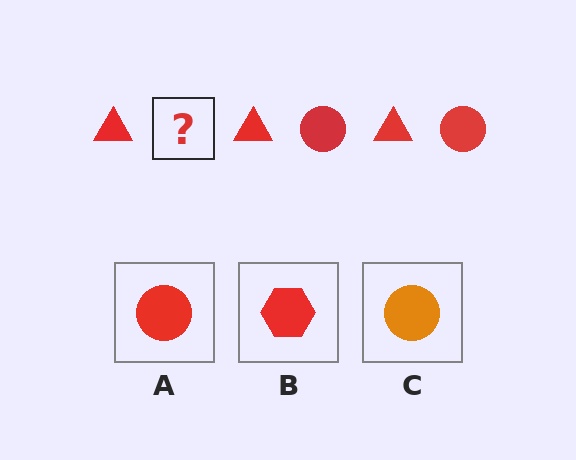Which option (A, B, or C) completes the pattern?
A.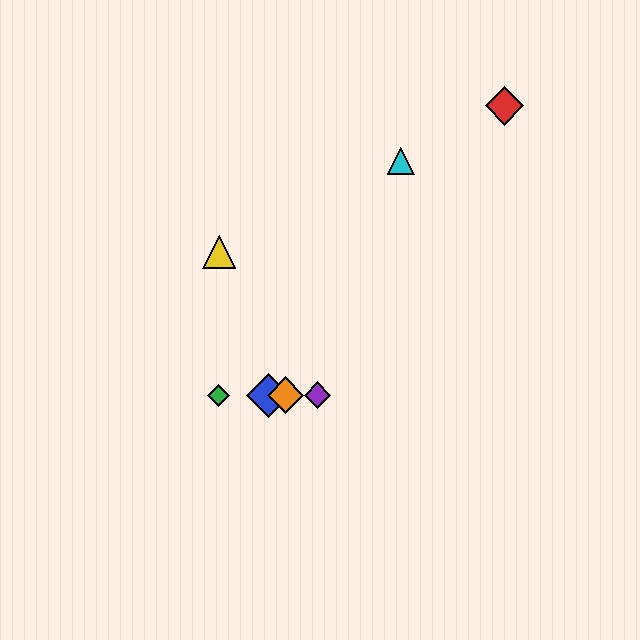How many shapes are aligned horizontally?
4 shapes (the blue diamond, the green diamond, the purple diamond, the orange diamond) are aligned horizontally.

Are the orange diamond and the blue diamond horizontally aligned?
Yes, both are at y≈395.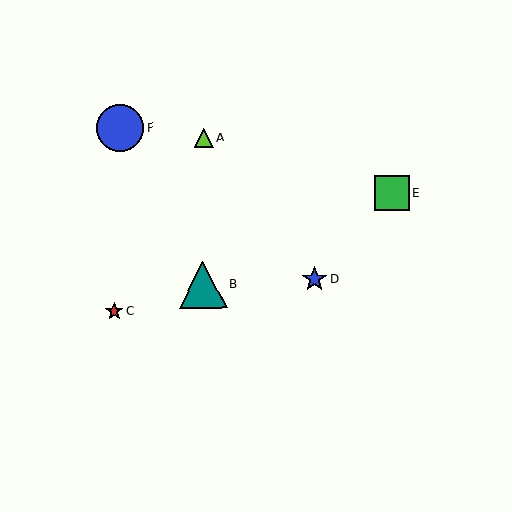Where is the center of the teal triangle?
The center of the teal triangle is at (203, 285).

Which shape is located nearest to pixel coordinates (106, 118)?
The blue circle (labeled F) at (120, 128) is nearest to that location.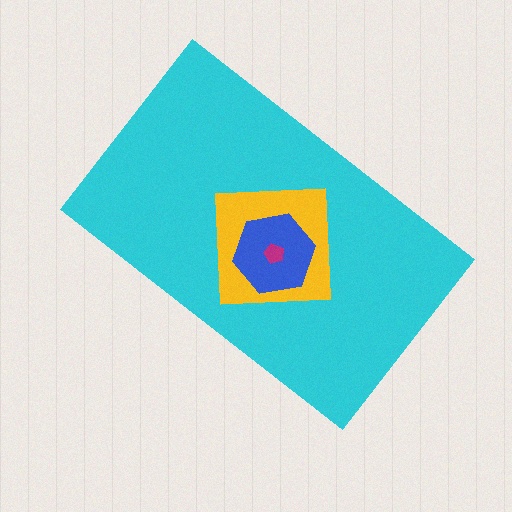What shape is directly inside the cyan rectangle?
The yellow square.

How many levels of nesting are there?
4.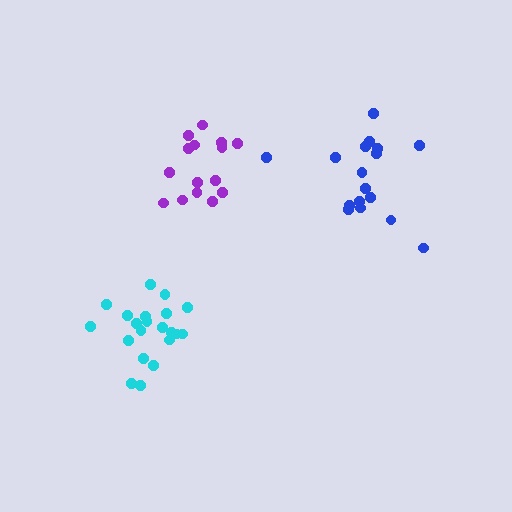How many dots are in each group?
Group 1: 17 dots, Group 2: 21 dots, Group 3: 15 dots (53 total).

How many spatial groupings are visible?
There are 3 spatial groupings.